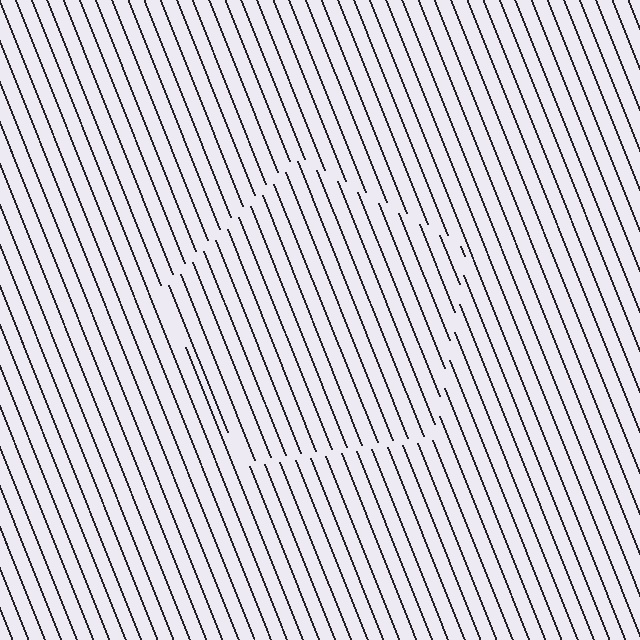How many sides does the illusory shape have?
5 sides — the line-ends trace a pentagon.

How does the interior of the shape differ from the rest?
The interior of the shape contains the same grating, shifted by half a period — the contour is defined by the phase discontinuity where line-ends from the inner and outer gratings abut.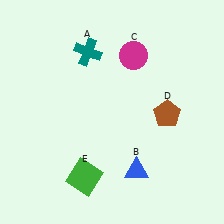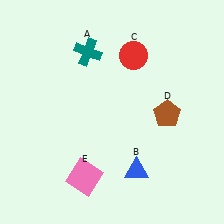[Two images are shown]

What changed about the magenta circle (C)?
In Image 1, C is magenta. In Image 2, it changed to red.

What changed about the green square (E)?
In Image 1, E is green. In Image 2, it changed to pink.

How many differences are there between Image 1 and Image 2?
There are 2 differences between the two images.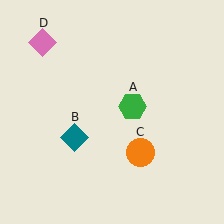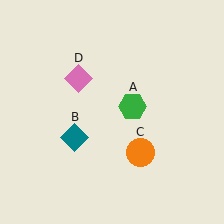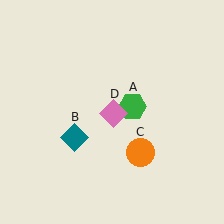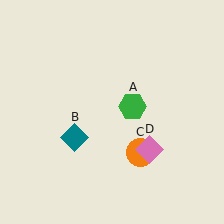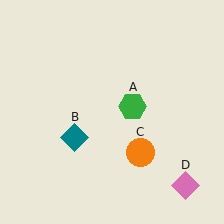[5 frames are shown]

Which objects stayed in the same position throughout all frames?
Green hexagon (object A) and teal diamond (object B) and orange circle (object C) remained stationary.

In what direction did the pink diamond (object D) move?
The pink diamond (object D) moved down and to the right.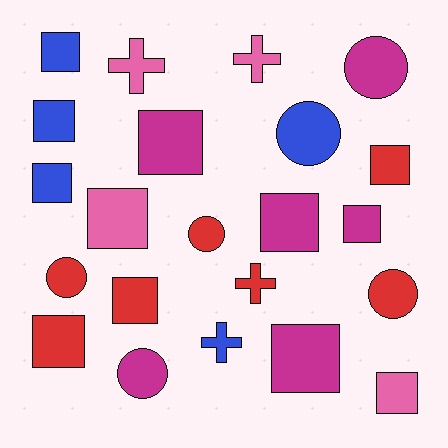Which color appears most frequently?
Red, with 7 objects.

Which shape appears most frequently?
Square, with 12 objects.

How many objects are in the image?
There are 22 objects.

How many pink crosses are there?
There are 2 pink crosses.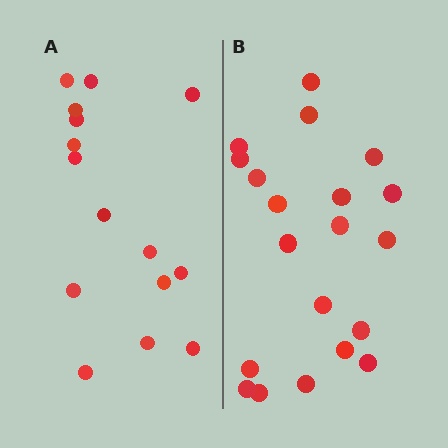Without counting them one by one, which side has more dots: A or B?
Region B (the right region) has more dots.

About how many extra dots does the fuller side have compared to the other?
Region B has about 5 more dots than region A.